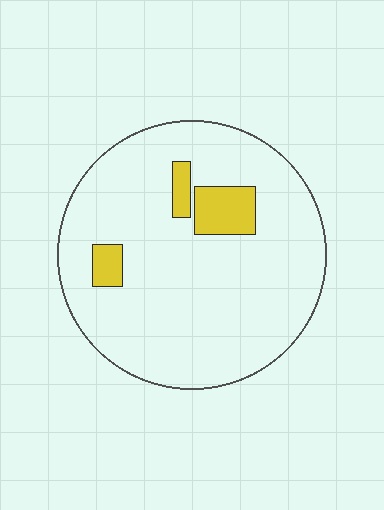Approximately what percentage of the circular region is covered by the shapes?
Approximately 10%.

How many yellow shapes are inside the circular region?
3.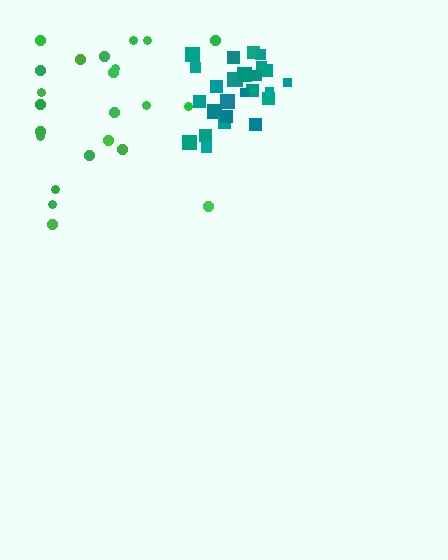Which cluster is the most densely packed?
Teal.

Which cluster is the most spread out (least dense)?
Green.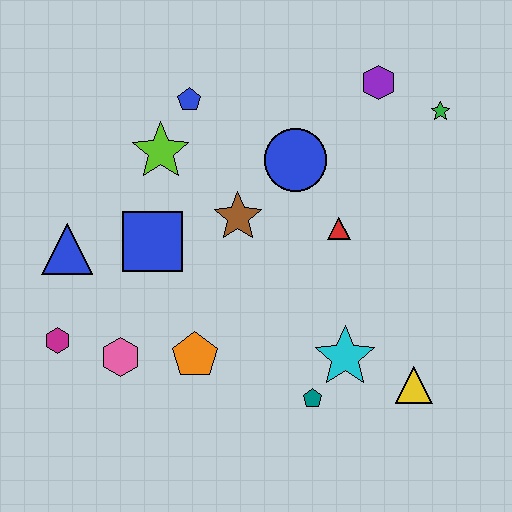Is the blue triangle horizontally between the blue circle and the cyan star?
No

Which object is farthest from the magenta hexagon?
The green star is farthest from the magenta hexagon.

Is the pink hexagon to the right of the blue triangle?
Yes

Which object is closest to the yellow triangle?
The cyan star is closest to the yellow triangle.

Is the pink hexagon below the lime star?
Yes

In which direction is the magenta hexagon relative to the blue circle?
The magenta hexagon is to the left of the blue circle.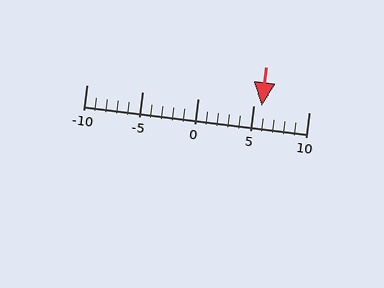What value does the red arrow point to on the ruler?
The red arrow points to approximately 6.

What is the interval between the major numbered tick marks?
The major tick marks are spaced 5 units apart.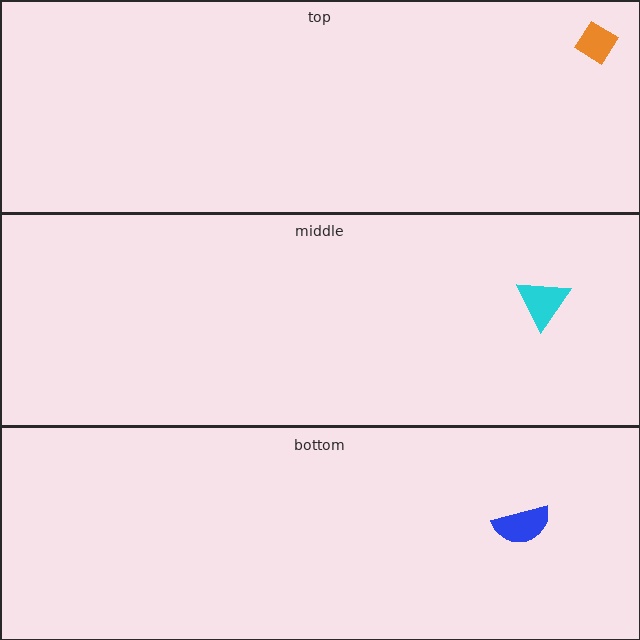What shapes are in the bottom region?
The blue semicircle.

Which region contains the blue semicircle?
The bottom region.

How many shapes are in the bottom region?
1.